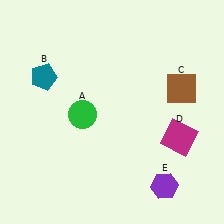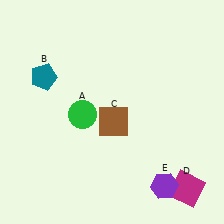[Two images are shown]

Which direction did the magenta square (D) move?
The magenta square (D) moved down.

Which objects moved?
The objects that moved are: the brown square (C), the magenta square (D).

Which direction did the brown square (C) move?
The brown square (C) moved left.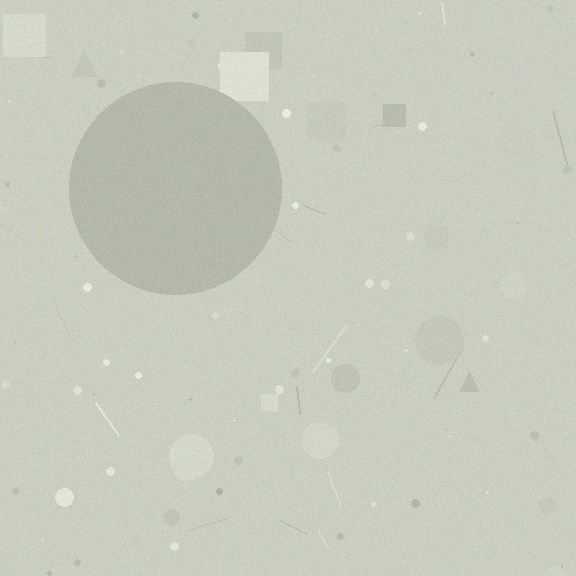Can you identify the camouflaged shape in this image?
The camouflaged shape is a circle.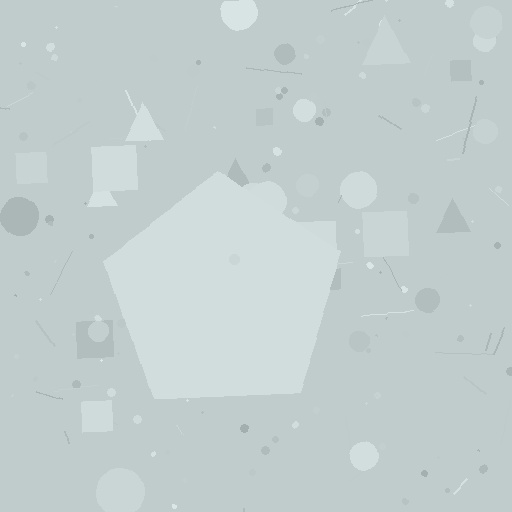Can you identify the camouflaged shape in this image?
The camouflaged shape is a pentagon.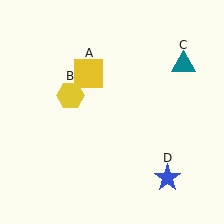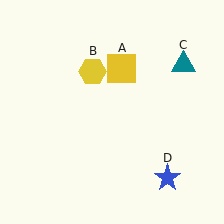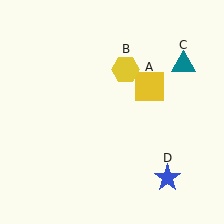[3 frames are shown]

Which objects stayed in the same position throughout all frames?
Teal triangle (object C) and blue star (object D) remained stationary.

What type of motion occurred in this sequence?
The yellow square (object A), yellow hexagon (object B) rotated clockwise around the center of the scene.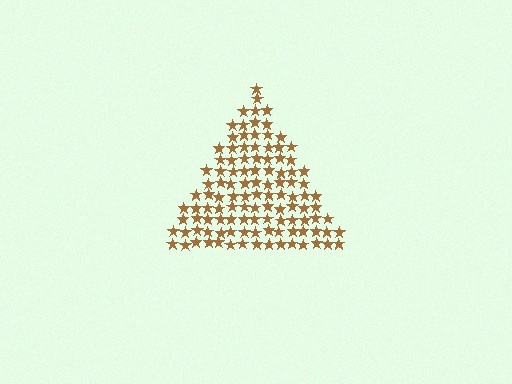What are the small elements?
The small elements are stars.